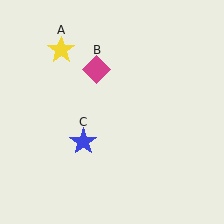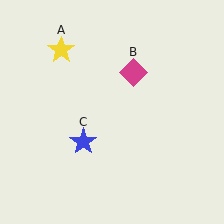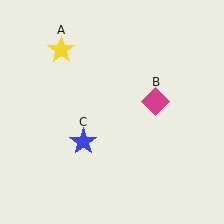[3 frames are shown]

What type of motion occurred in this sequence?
The magenta diamond (object B) rotated clockwise around the center of the scene.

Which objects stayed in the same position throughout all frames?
Yellow star (object A) and blue star (object C) remained stationary.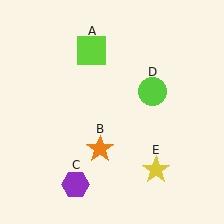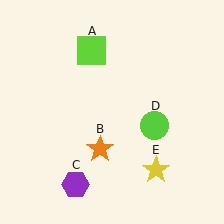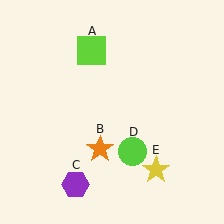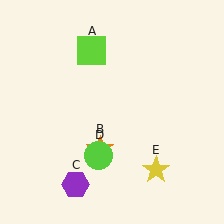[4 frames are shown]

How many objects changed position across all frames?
1 object changed position: lime circle (object D).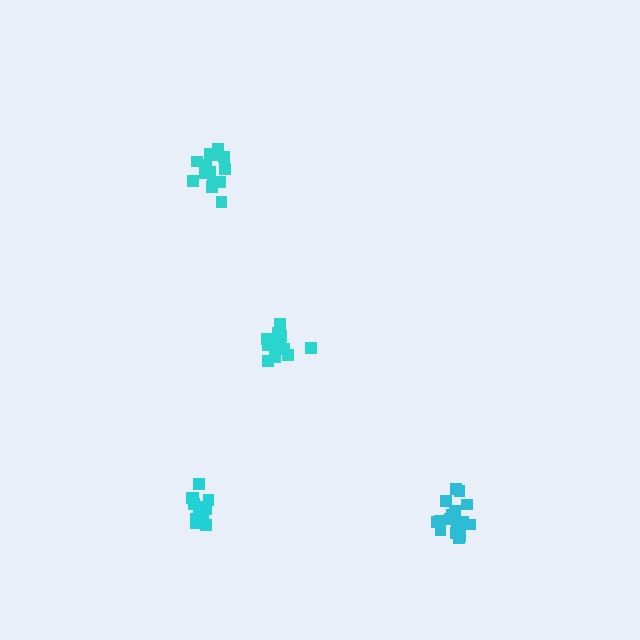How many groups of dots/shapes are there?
There are 4 groups.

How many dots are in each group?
Group 1: 19 dots, Group 2: 13 dots, Group 3: 13 dots, Group 4: 14 dots (59 total).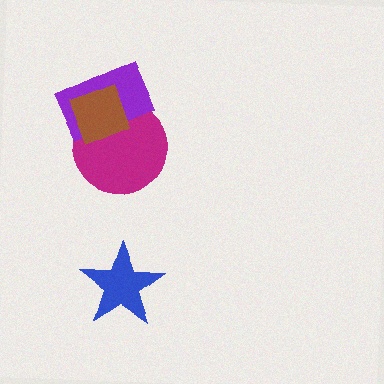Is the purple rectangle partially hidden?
Yes, it is partially covered by another shape.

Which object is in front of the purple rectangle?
The brown diamond is in front of the purple rectangle.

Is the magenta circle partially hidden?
Yes, it is partially covered by another shape.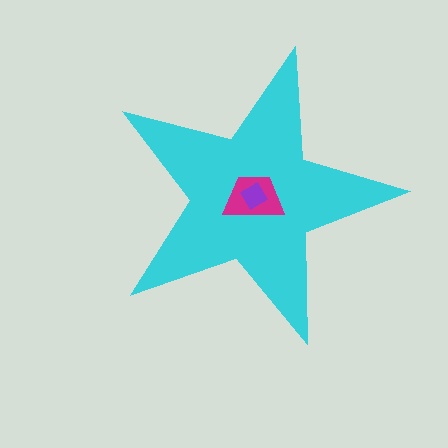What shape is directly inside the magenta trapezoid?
The purple diamond.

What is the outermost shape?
The cyan star.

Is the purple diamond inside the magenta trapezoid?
Yes.